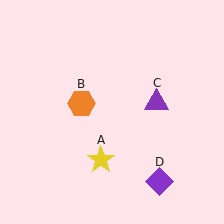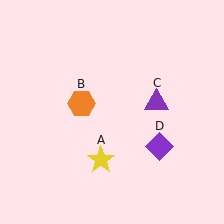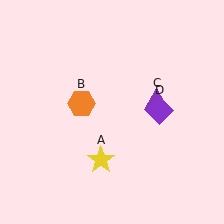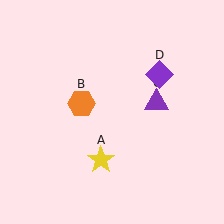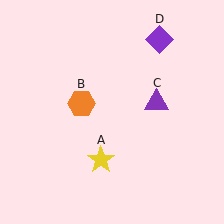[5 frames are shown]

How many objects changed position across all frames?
1 object changed position: purple diamond (object D).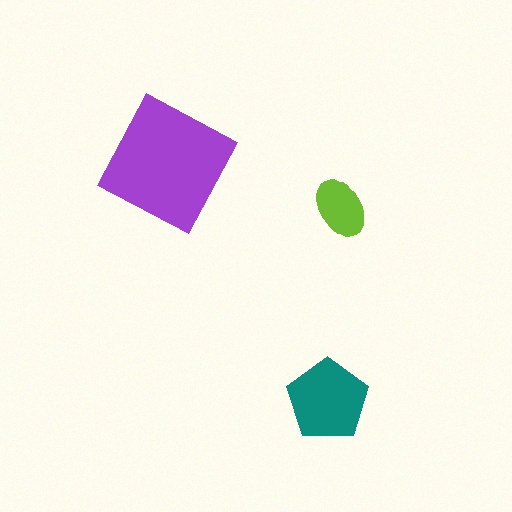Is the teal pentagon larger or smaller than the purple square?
Smaller.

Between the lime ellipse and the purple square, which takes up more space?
The purple square.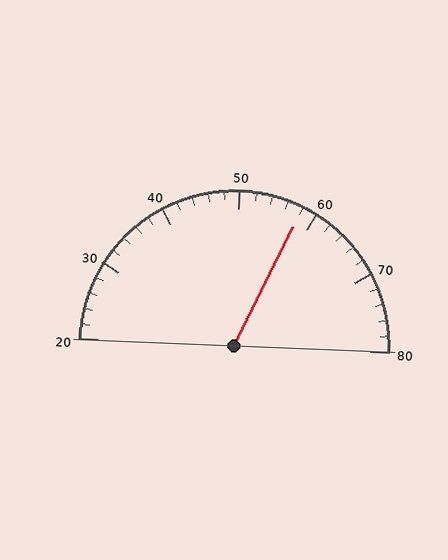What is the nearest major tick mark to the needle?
The nearest major tick mark is 60.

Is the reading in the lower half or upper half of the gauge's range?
The reading is in the upper half of the range (20 to 80).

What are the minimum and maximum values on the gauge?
The gauge ranges from 20 to 80.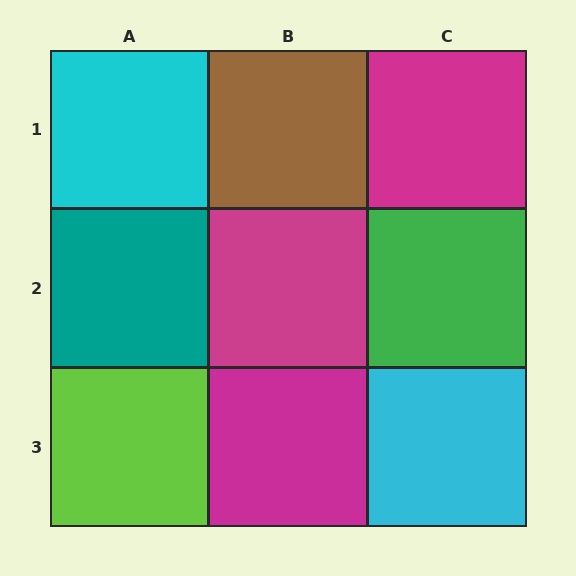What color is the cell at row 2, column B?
Magenta.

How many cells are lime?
1 cell is lime.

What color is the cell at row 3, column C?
Cyan.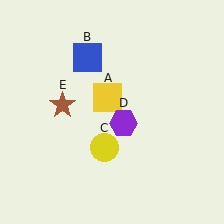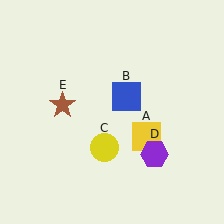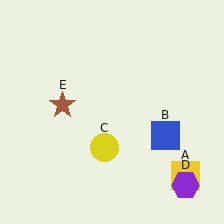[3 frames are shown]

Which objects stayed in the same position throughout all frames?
Yellow circle (object C) and brown star (object E) remained stationary.